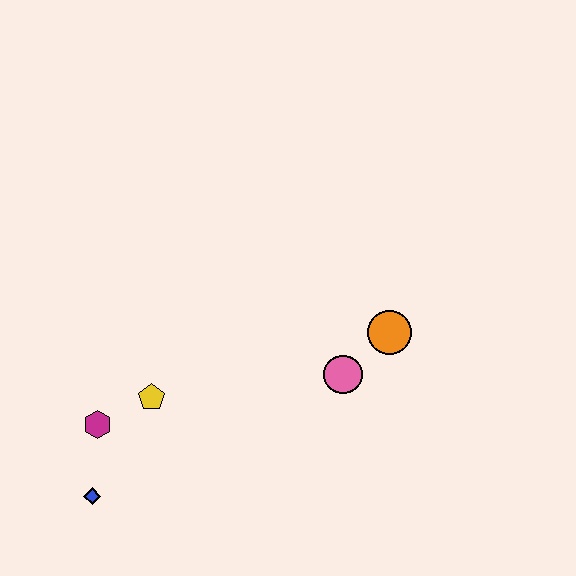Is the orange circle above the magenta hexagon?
Yes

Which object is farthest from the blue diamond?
The orange circle is farthest from the blue diamond.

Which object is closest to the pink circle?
The orange circle is closest to the pink circle.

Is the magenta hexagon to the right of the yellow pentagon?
No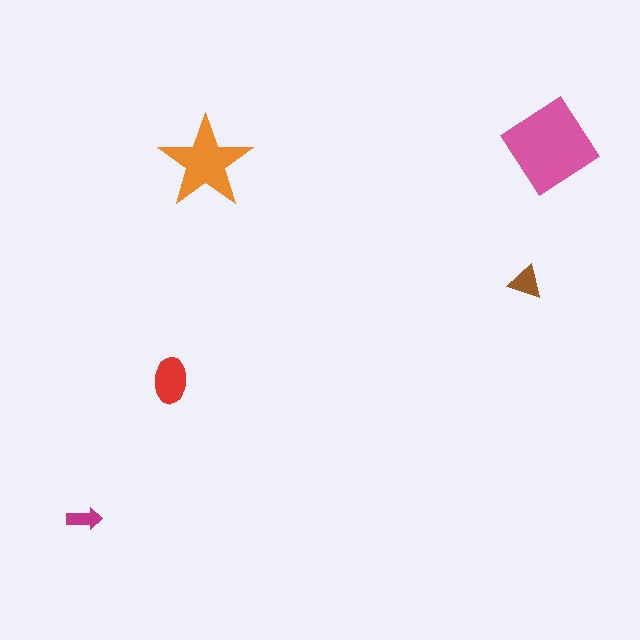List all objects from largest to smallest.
The pink diamond, the orange star, the red ellipse, the brown triangle, the magenta arrow.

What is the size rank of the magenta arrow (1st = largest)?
5th.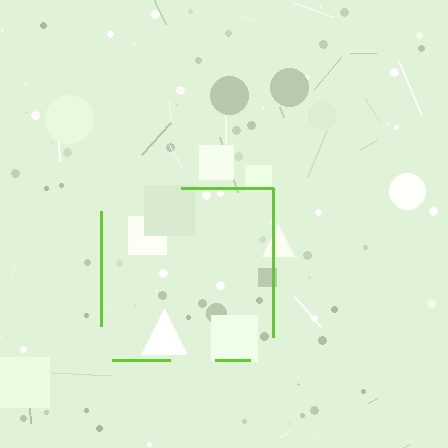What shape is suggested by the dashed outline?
The dashed outline suggests a square.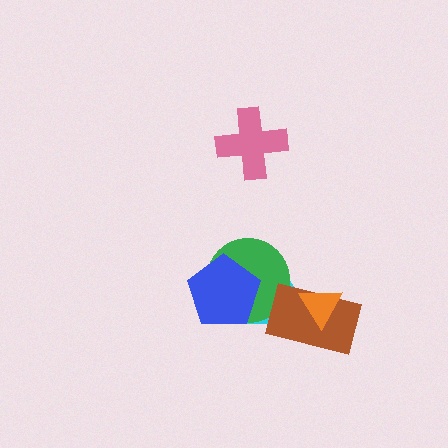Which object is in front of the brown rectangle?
The orange triangle is in front of the brown rectangle.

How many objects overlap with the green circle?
3 objects overlap with the green circle.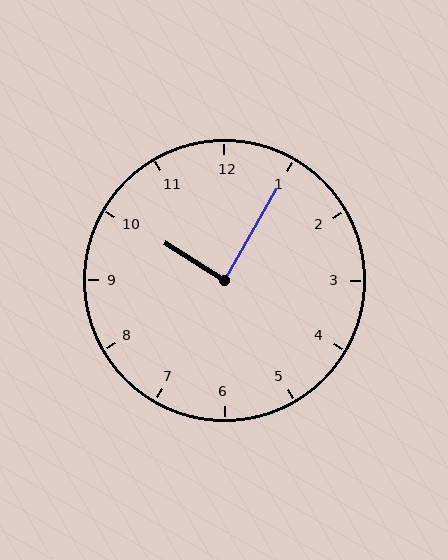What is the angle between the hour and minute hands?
Approximately 88 degrees.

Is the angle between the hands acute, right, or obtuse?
It is right.